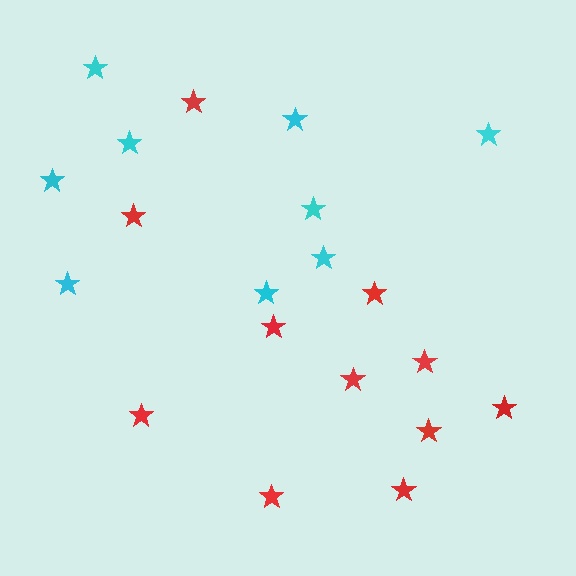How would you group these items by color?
There are 2 groups: one group of cyan stars (9) and one group of red stars (11).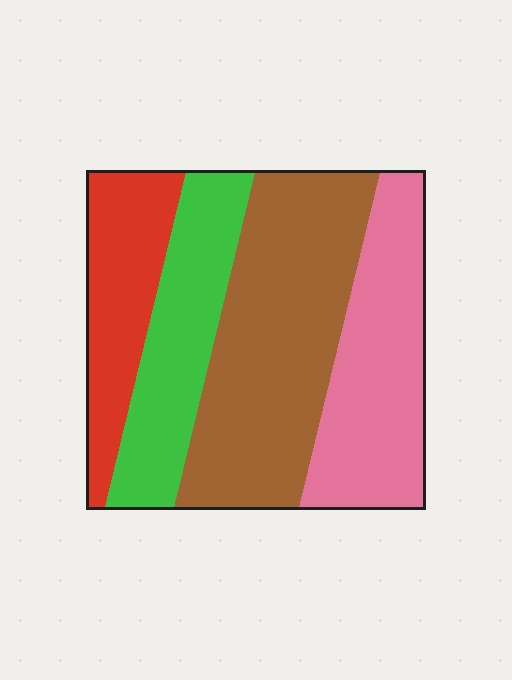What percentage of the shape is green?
Green takes up about one fifth (1/5) of the shape.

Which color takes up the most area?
Brown, at roughly 35%.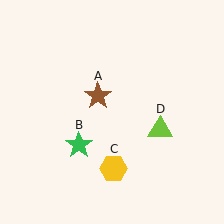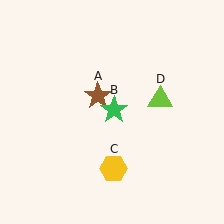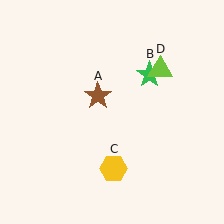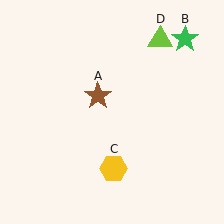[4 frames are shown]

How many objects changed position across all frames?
2 objects changed position: green star (object B), lime triangle (object D).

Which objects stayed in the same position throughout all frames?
Brown star (object A) and yellow hexagon (object C) remained stationary.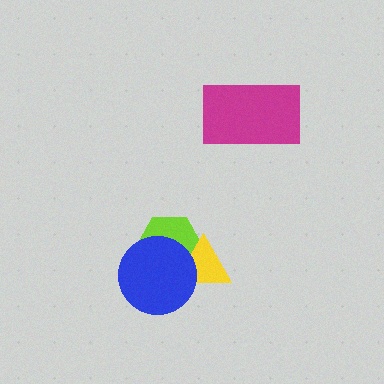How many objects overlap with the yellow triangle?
2 objects overlap with the yellow triangle.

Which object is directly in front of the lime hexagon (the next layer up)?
The yellow triangle is directly in front of the lime hexagon.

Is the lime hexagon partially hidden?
Yes, it is partially covered by another shape.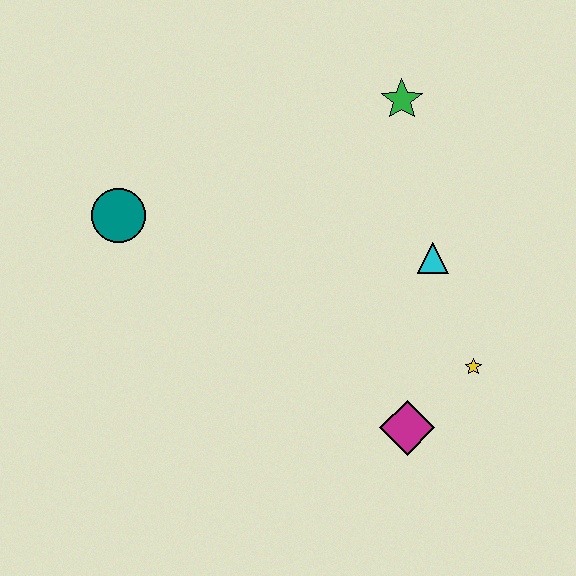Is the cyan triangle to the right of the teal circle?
Yes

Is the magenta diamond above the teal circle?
No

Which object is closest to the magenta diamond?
The yellow star is closest to the magenta diamond.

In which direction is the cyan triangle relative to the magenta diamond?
The cyan triangle is above the magenta diamond.